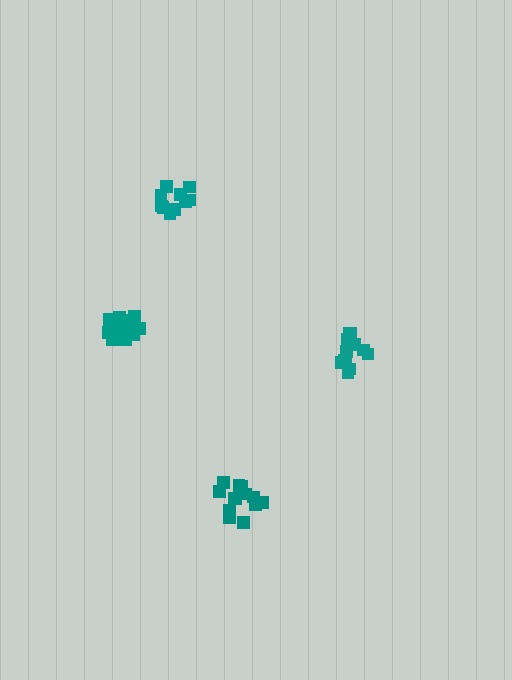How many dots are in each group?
Group 1: 12 dots, Group 2: 10 dots, Group 3: 13 dots, Group 4: 13 dots (48 total).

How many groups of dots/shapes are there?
There are 4 groups.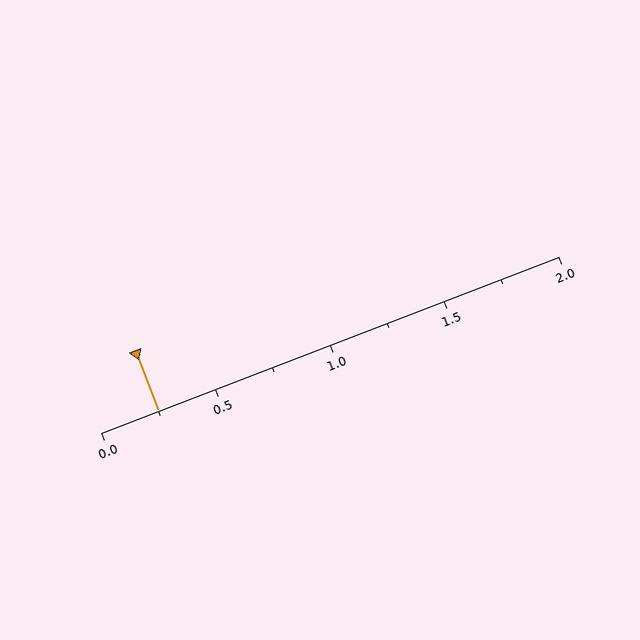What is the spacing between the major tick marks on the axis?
The major ticks are spaced 0.5 apart.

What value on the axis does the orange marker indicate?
The marker indicates approximately 0.25.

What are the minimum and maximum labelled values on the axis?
The axis runs from 0.0 to 2.0.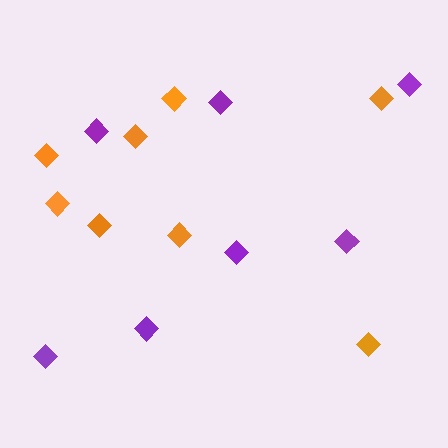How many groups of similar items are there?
There are 2 groups: one group of purple diamonds (7) and one group of orange diamonds (8).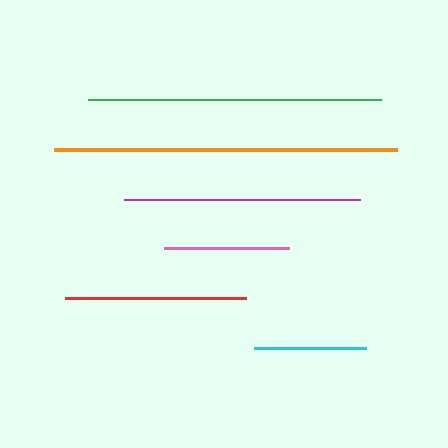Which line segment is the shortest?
The cyan line is the shortest at approximately 112 pixels.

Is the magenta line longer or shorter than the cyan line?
The magenta line is longer than the cyan line.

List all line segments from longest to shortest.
From longest to shortest: orange, green, magenta, red, pink, cyan.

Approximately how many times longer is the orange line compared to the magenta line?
The orange line is approximately 1.5 times the length of the magenta line.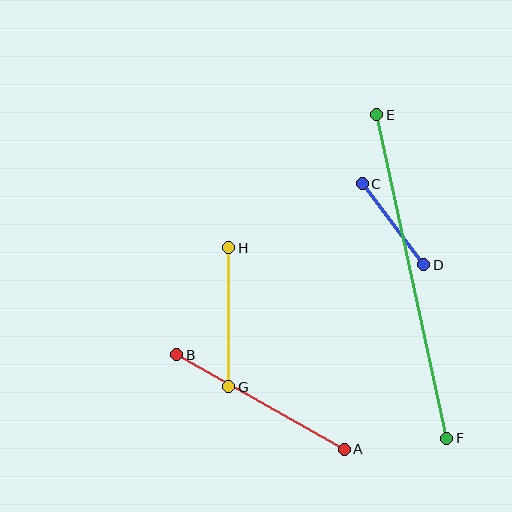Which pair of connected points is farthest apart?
Points E and F are farthest apart.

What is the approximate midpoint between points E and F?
The midpoint is at approximately (412, 277) pixels.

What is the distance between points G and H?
The distance is approximately 139 pixels.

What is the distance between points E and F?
The distance is approximately 331 pixels.